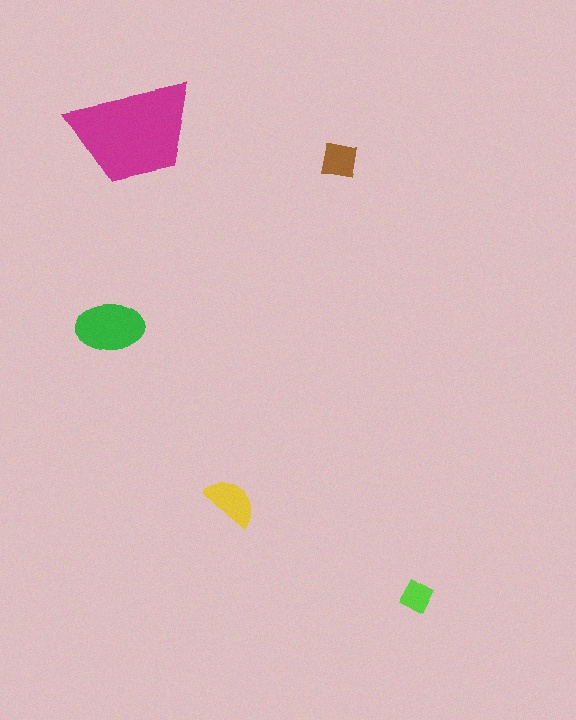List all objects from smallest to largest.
The lime diamond, the brown square, the yellow semicircle, the green ellipse, the magenta trapezoid.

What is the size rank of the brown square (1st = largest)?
4th.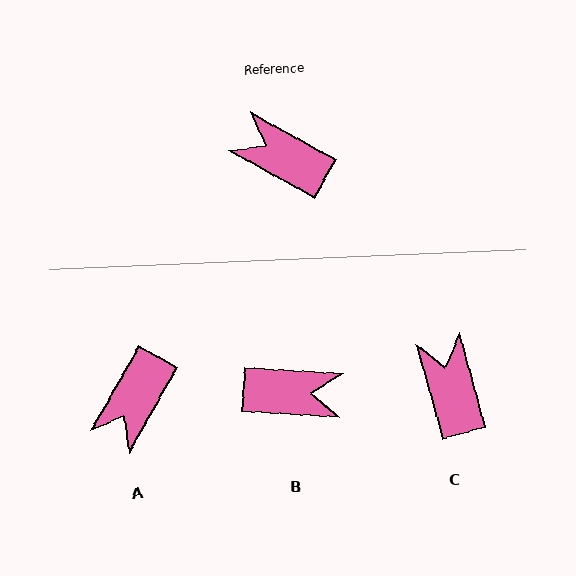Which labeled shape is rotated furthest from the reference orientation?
B, about 155 degrees away.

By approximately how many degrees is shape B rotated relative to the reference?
Approximately 155 degrees clockwise.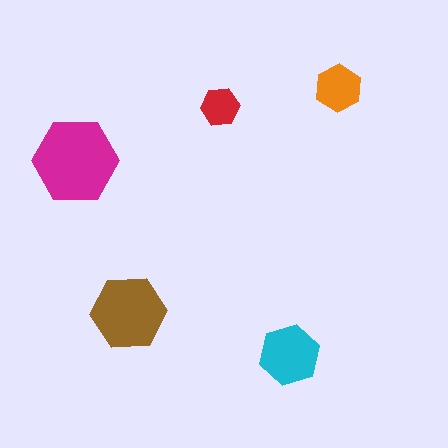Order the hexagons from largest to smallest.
the magenta one, the brown one, the cyan one, the orange one, the red one.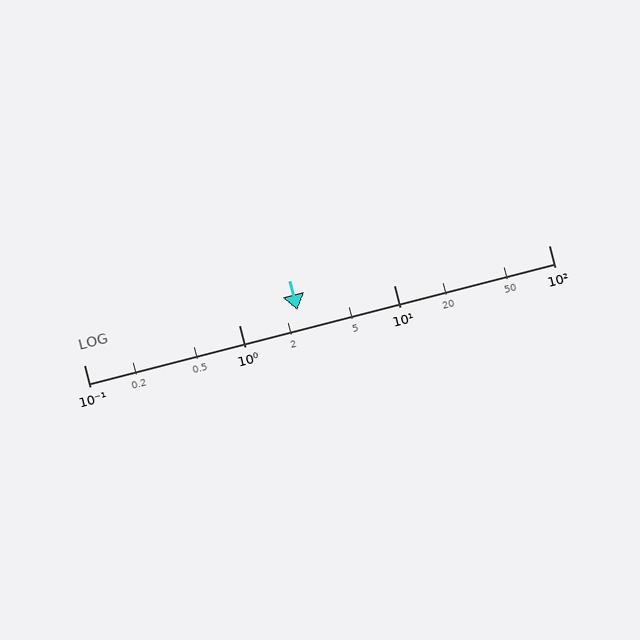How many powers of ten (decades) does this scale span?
The scale spans 3 decades, from 0.1 to 100.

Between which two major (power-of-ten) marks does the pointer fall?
The pointer is between 1 and 10.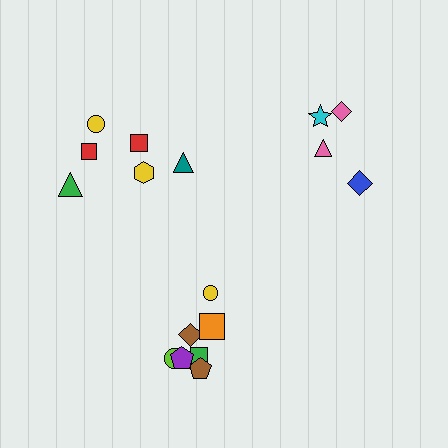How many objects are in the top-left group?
There are 6 objects.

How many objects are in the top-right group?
There are 4 objects.